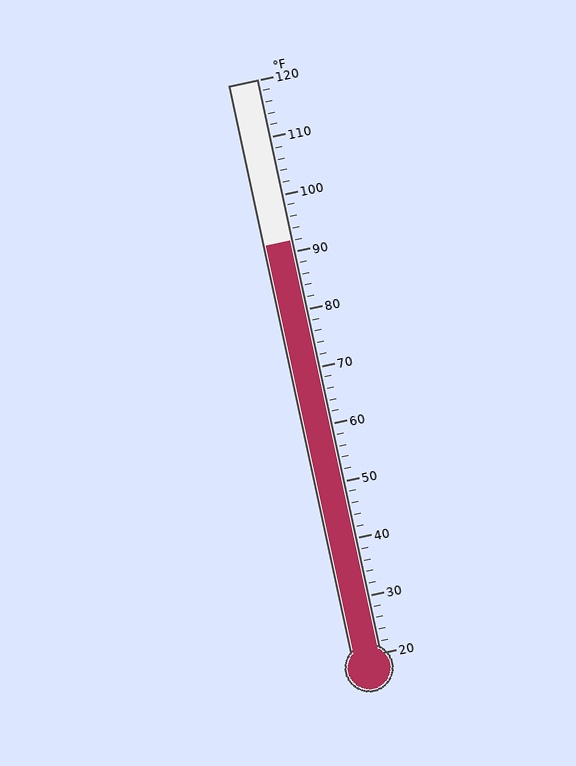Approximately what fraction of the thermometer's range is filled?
The thermometer is filled to approximately 70% of its range.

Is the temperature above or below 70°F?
The temperature is above 70°F.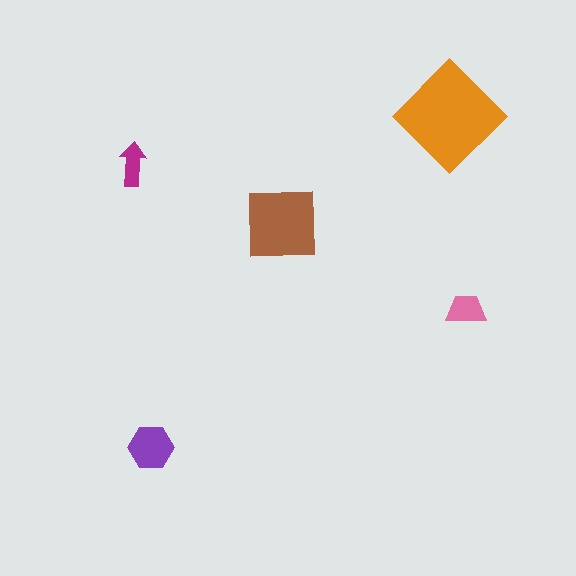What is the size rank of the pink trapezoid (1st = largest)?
4th.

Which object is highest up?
The orange diamond is topmost.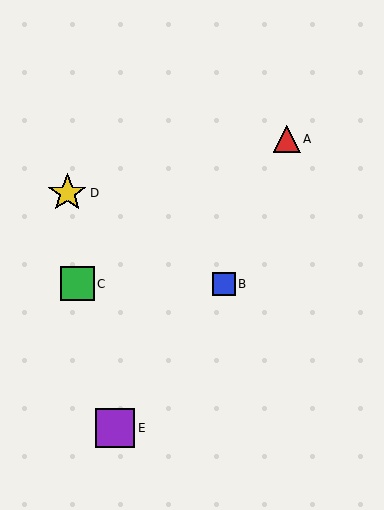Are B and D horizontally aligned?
No, B is at y≈284 and D is at y≈193.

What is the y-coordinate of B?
Object B is at y≈284.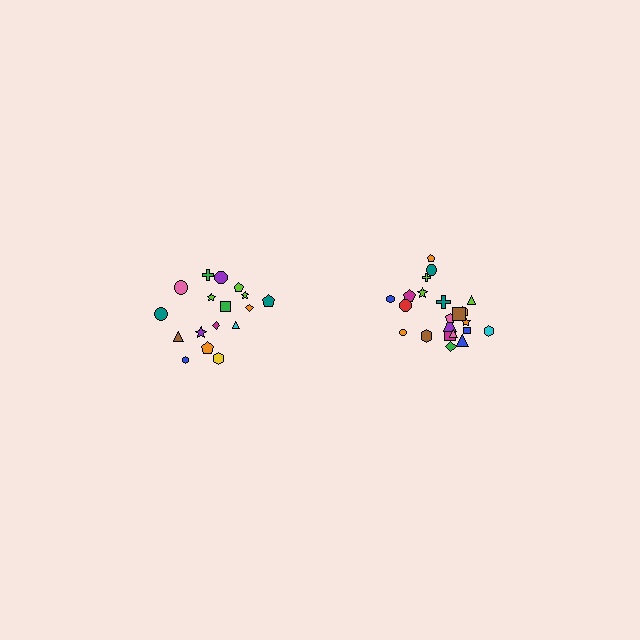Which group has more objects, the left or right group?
The right group.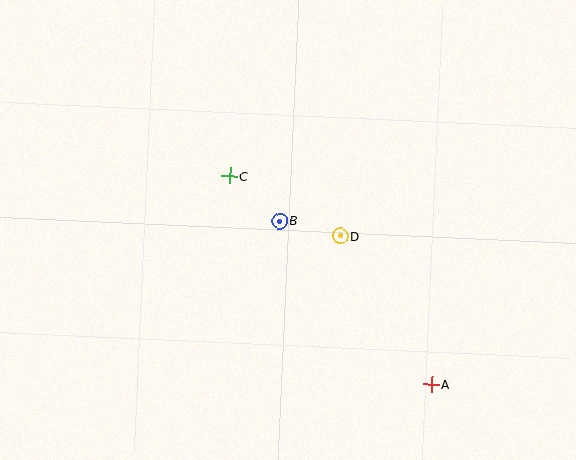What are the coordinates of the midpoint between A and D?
The midpoint between A and D is at (386, 310).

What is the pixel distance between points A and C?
The distance between A and C is 290 pixels.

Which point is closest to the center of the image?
Point B at (279, 221) is closest to the center.